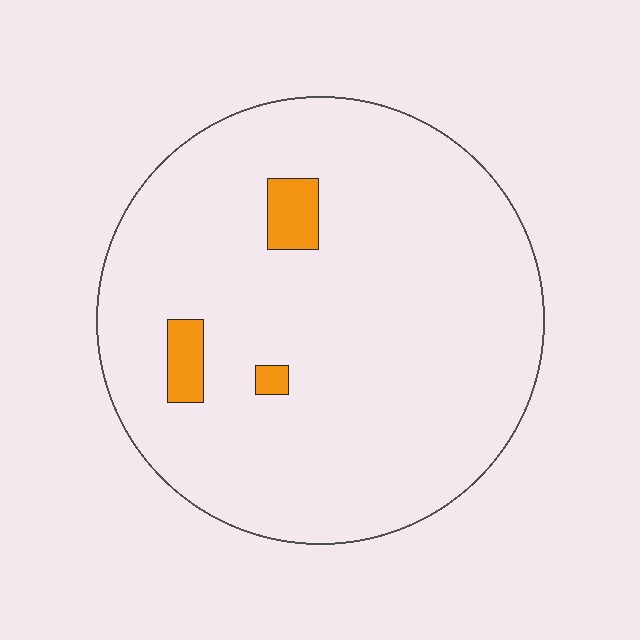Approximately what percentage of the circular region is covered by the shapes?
Approximately 5%.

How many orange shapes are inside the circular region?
3.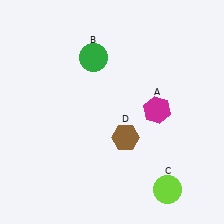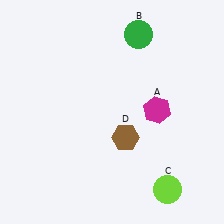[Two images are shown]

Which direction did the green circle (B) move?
The green circle (B) moved right.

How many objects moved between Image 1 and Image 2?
1 object moved between the two images.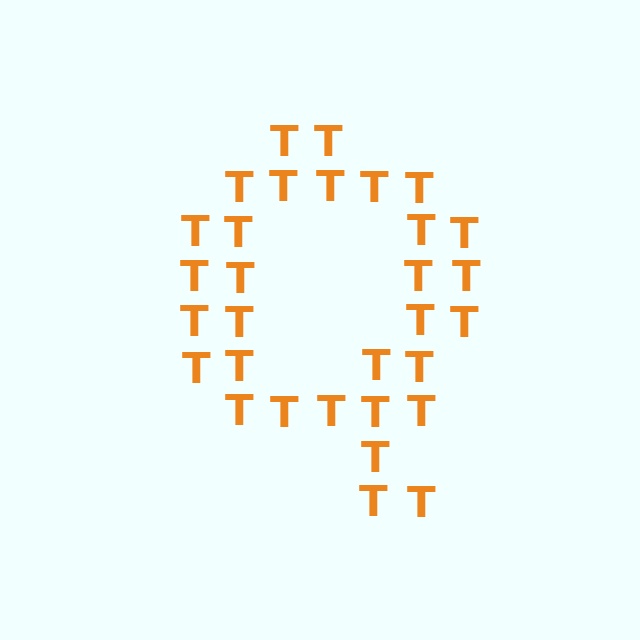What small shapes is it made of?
It is made of small letter T's.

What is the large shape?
The large shape is the letter Q.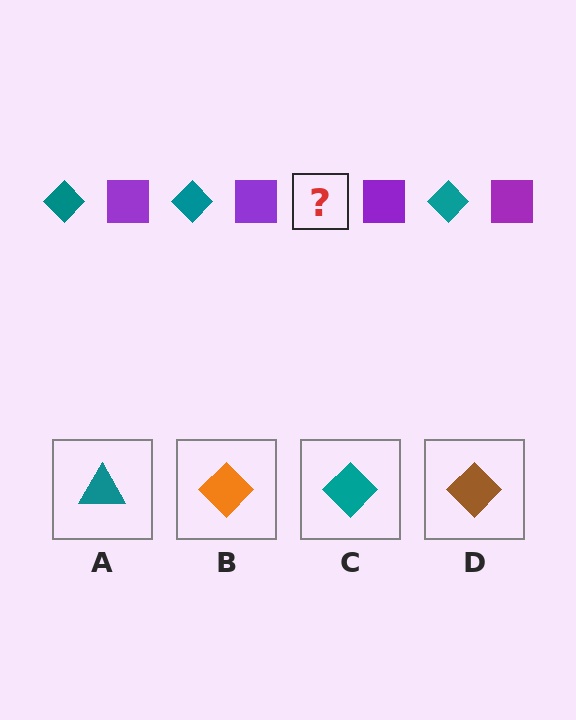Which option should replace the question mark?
Option C.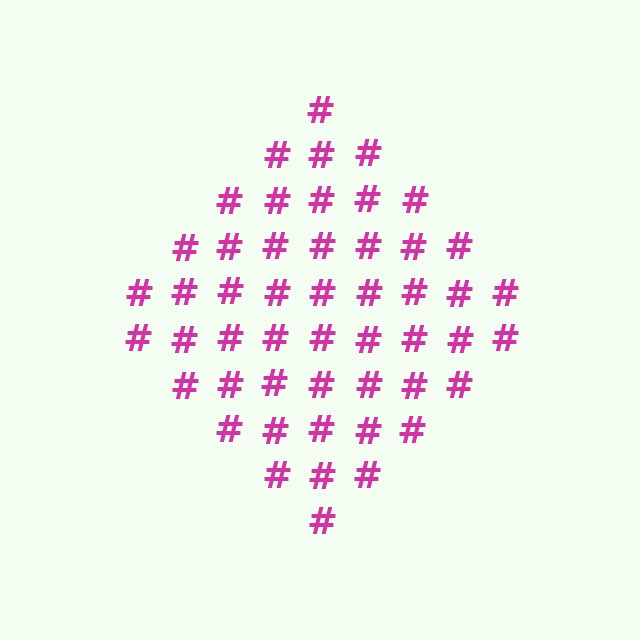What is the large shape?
The large shape is a diamond.